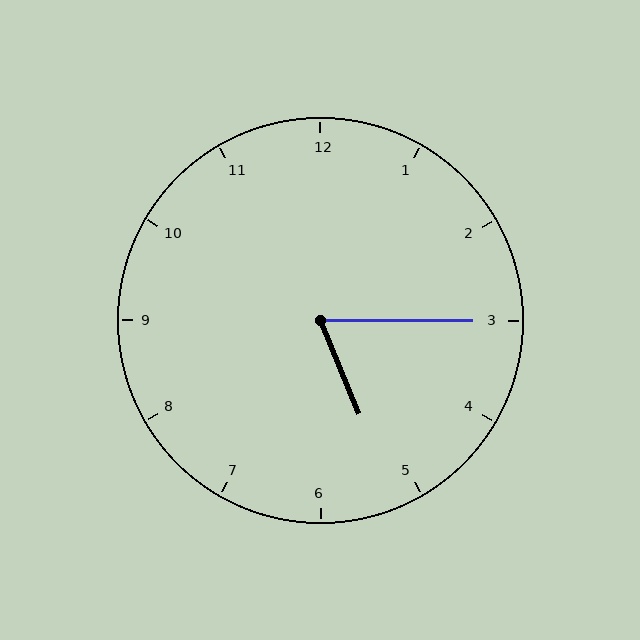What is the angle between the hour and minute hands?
Approximately 68 degrees.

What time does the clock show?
5:15.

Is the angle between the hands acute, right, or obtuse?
It is acute.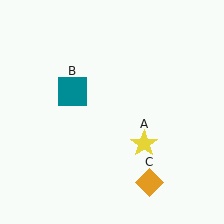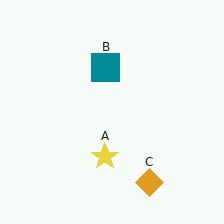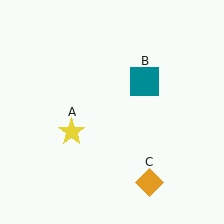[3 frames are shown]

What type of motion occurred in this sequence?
The yellow star (object A), teal square (object B) rotated clockwise around the center of the scene.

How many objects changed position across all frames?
2 objects changed position: yellow star (object A), teal square (object B).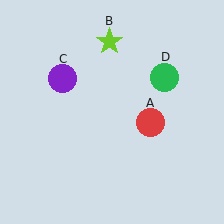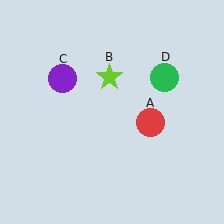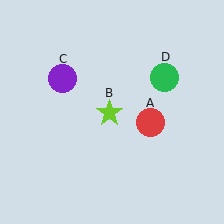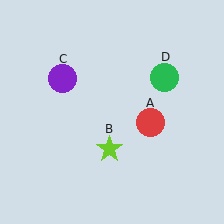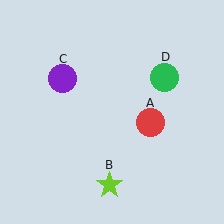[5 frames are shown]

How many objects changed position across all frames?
1 object changed position: lime star (object B).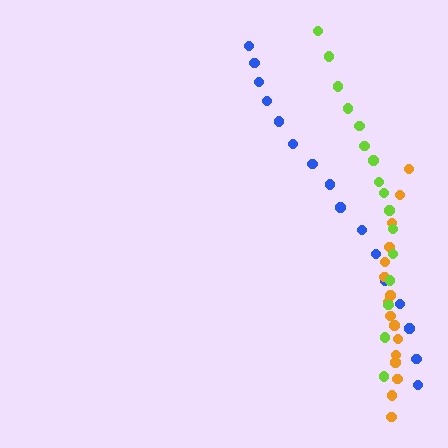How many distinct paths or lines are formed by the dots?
There are 3 distinct paths.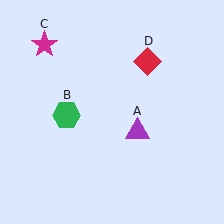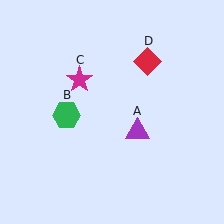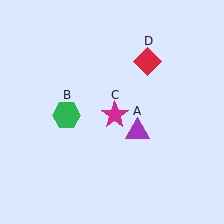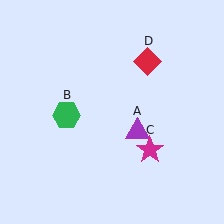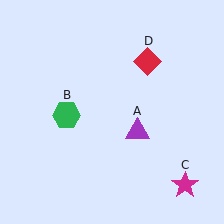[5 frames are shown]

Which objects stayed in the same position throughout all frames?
Purple triangle (object A) and green hexagon (object B) and red diamond (object D) remained stationary.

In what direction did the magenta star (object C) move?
The magenta star (object C) moved down and to the right.